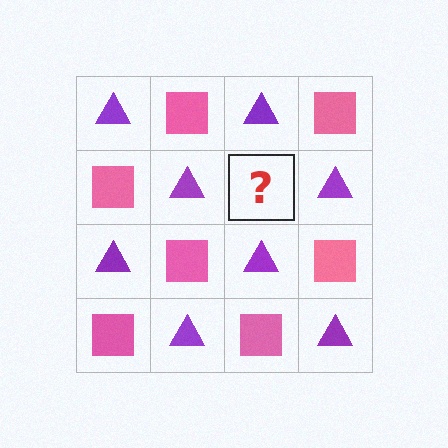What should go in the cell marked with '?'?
The missing cell should contain a pink square.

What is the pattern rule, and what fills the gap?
The rule is that it alternates purple triangle and pink square in a checkerboard pattern. The gap should be filled with a pink square.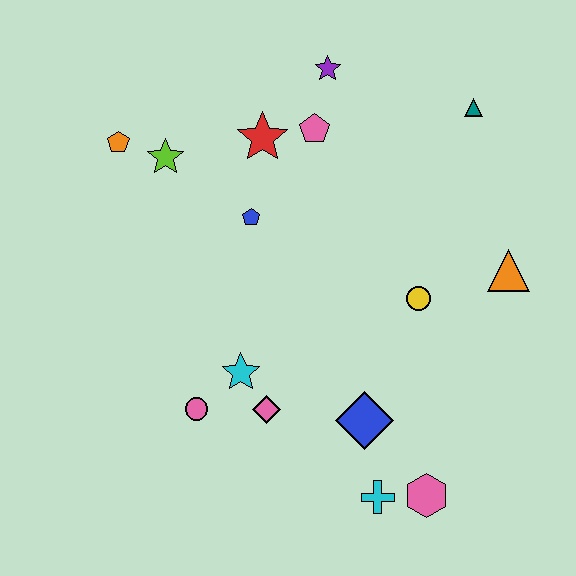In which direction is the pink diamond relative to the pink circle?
The pink diamond is to the right of the pink circle.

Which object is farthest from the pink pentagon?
The pink hexagon is farthest from the pink pentagon.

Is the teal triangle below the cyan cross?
No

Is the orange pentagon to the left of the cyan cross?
Yes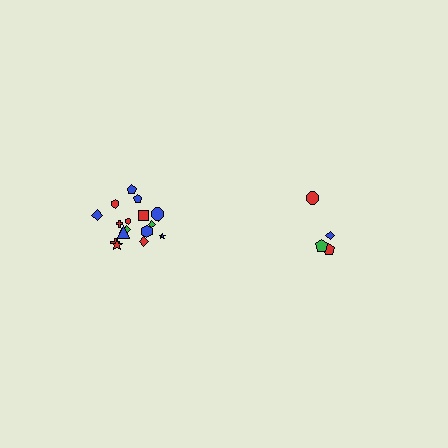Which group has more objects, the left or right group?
The left group.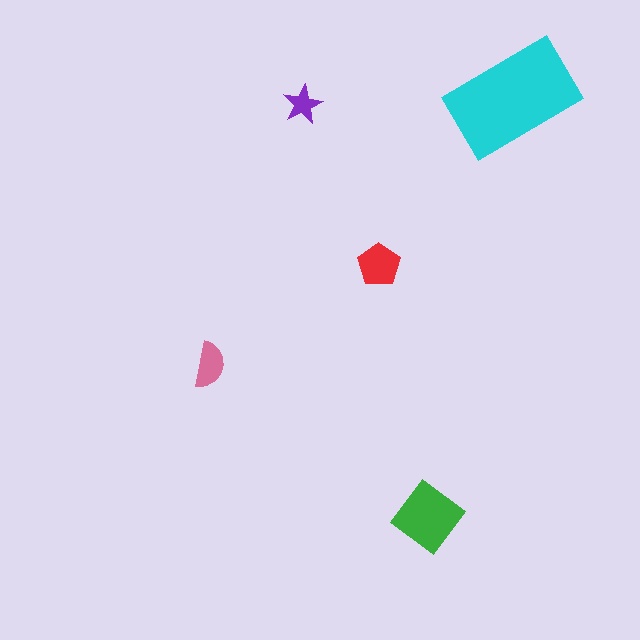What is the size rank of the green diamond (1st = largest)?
2nd.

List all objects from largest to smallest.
The cyan rectangle, the green diamond, the red pentagon, the pink semicircle, the purple star.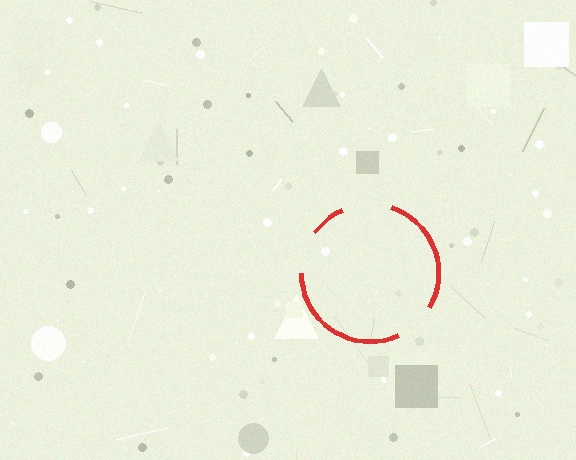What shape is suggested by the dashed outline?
The dashed outline suggests a circle.